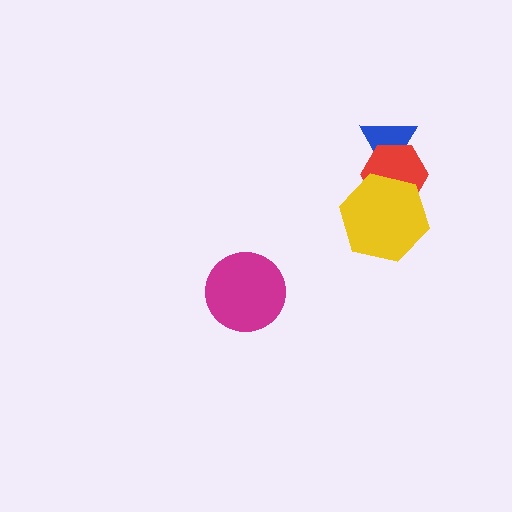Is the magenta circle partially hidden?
No, no other shape covers it.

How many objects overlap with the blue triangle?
1 object overlaps with the blue triangle.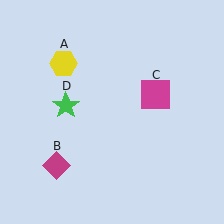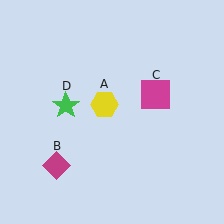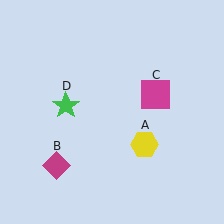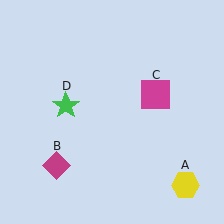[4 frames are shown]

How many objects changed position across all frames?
1 object changed position: yellow hexagon (object A).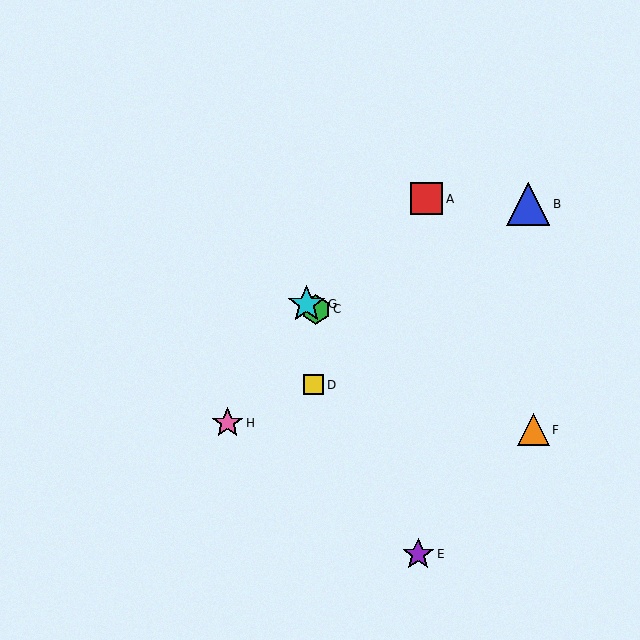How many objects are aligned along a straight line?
3 objects (C, F, G) are aligned along a straight line.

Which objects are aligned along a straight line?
Objects C, F, G are aligned along a straight line.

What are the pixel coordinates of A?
Object A is at (426, 199).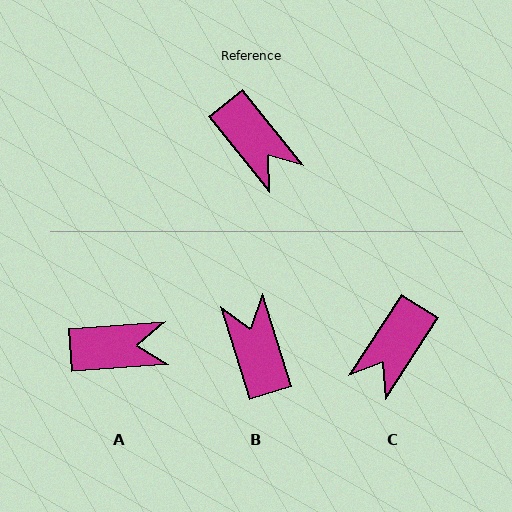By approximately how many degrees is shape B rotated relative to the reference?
Approximately 159 degrees counter-clockwise.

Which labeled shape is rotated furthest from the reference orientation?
B, about 159 degrees away.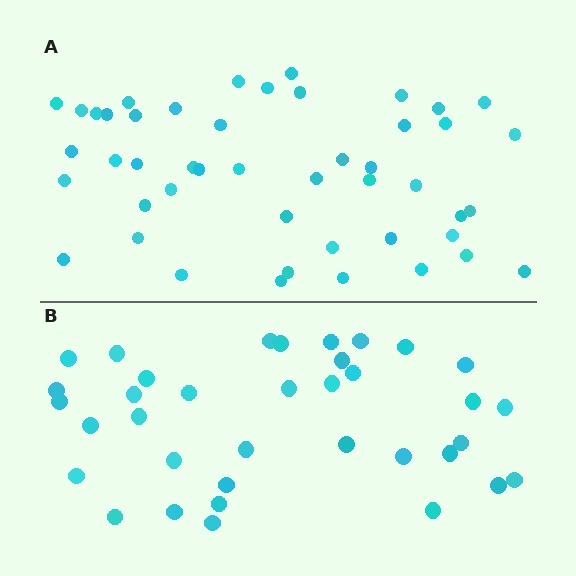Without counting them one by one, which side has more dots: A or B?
Region A (the top region) has more dots.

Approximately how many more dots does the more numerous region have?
Region A has roughly 12 or so more dots than region B.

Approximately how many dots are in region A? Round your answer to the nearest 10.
About 50 dots. (The exact count is 47, which rounds to 50.)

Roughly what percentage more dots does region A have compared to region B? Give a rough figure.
About 30% more.